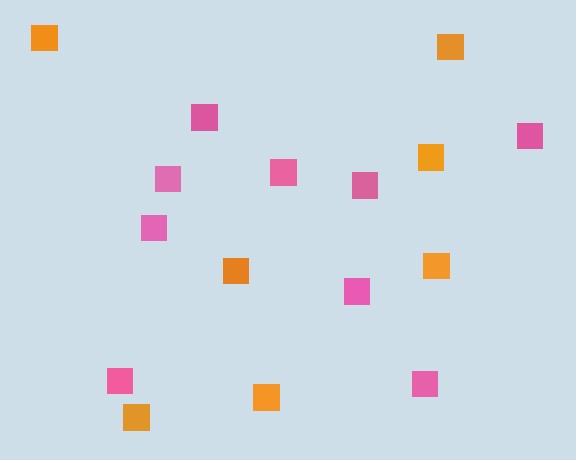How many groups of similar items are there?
There are 2 groups: one group of orange squares (7) and one group of pink squares (9).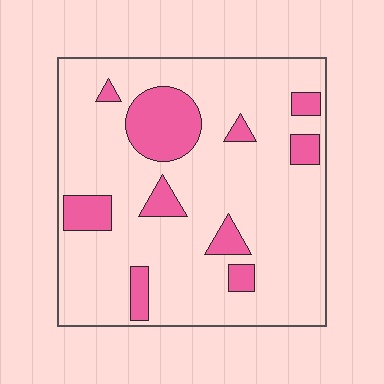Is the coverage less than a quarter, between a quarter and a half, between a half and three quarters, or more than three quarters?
Less than a quarter.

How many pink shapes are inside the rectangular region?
10.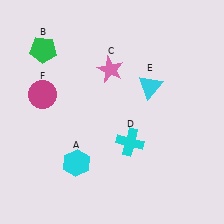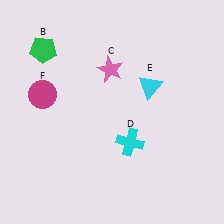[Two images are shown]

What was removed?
The cyan hexagon (A) was removed in Image 2.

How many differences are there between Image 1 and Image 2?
There is 1 difference between the two images.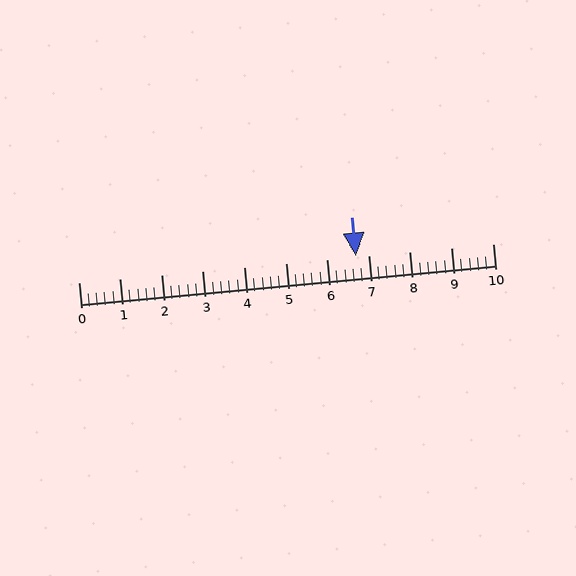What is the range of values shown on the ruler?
The ruler shows values from 0 to 10.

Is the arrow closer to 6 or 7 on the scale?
The arrow is closer to 7.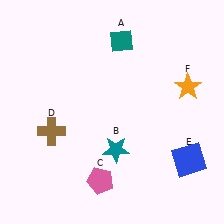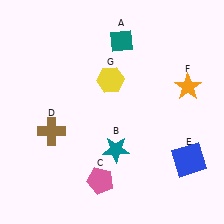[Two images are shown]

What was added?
A yellow hexagon (G) was added in Image 2.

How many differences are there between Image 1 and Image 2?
There is 1 difference between the two images.